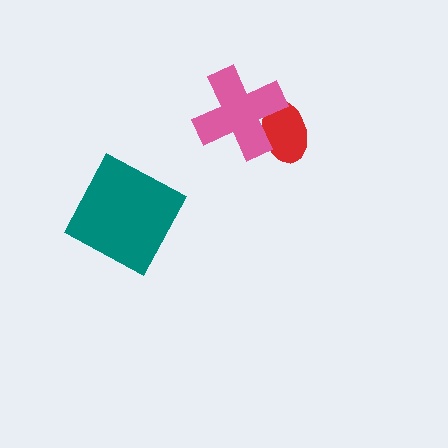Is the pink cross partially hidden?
No, no other shape covers it.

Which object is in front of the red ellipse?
The pink cross is in front of the red ellipse.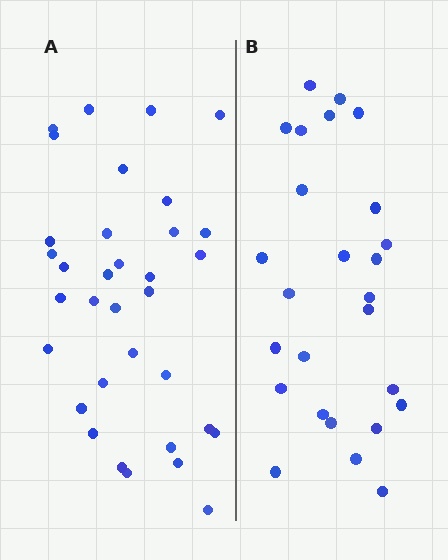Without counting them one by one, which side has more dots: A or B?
Region A (the left region) has more dots.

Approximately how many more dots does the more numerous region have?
Region A has roughly 8 or so more dots than region B.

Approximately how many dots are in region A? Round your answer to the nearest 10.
About 30 dots. (The exact count is 34, which rounds to 30.)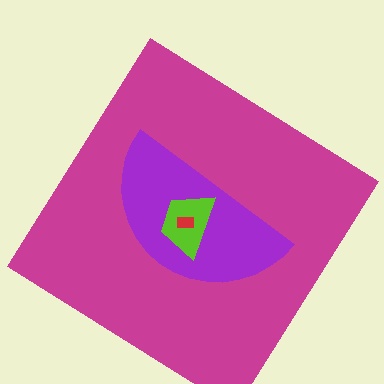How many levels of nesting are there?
4.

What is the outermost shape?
The magenta diamond.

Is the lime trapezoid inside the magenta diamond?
Yes.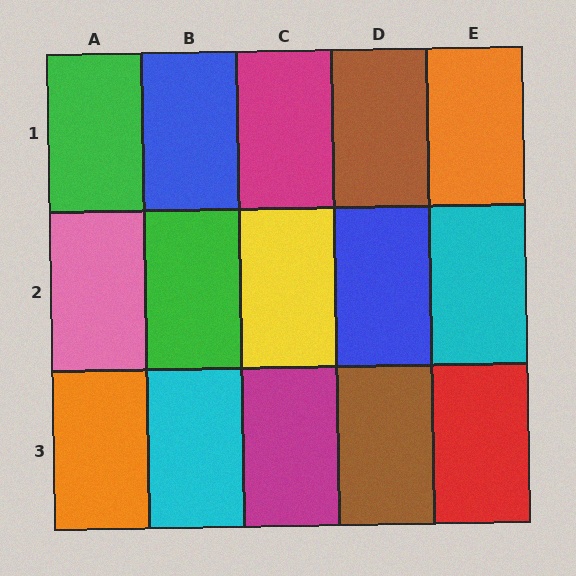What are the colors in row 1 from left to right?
Green, blue, magenta, brown, orange.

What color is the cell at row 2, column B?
Green.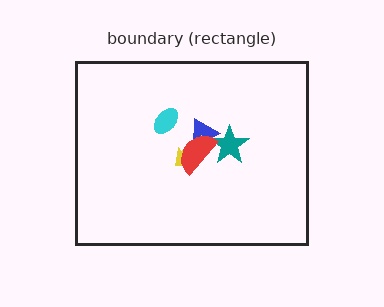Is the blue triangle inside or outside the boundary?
Inside.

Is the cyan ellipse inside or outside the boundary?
Inside.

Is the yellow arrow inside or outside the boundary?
Inside.